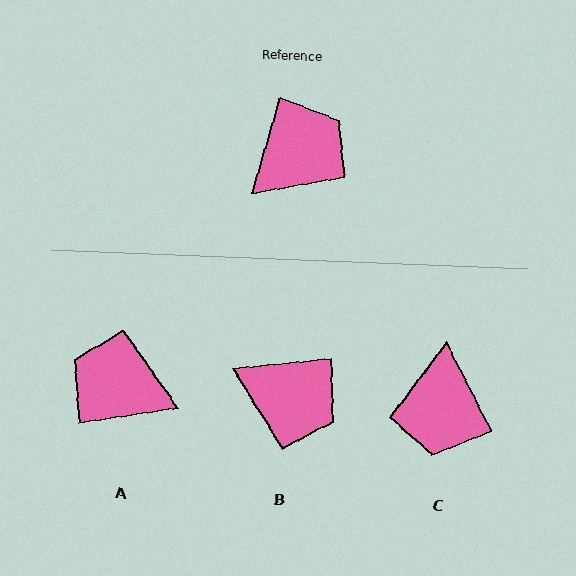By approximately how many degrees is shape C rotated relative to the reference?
Approximately 137 degrees clockwise.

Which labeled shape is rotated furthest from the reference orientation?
C, about 137 degrees away.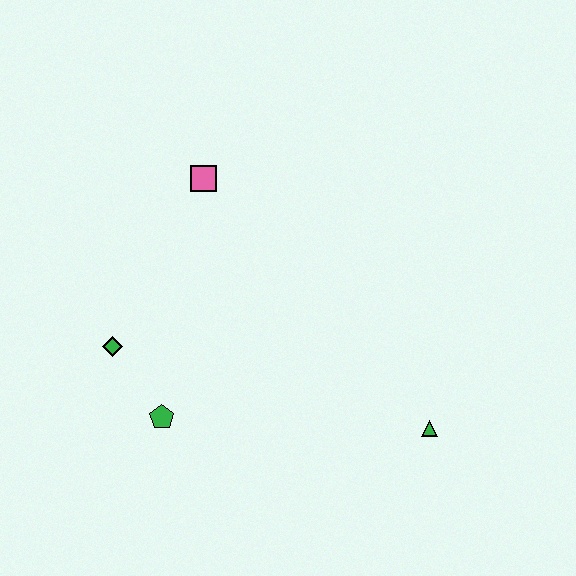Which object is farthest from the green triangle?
The pink square is farthest from the green triangle.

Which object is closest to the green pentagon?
The green diamond is closest to the green pentagon.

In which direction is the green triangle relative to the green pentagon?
The green triangle is to the right of the green pentagon.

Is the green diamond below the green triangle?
No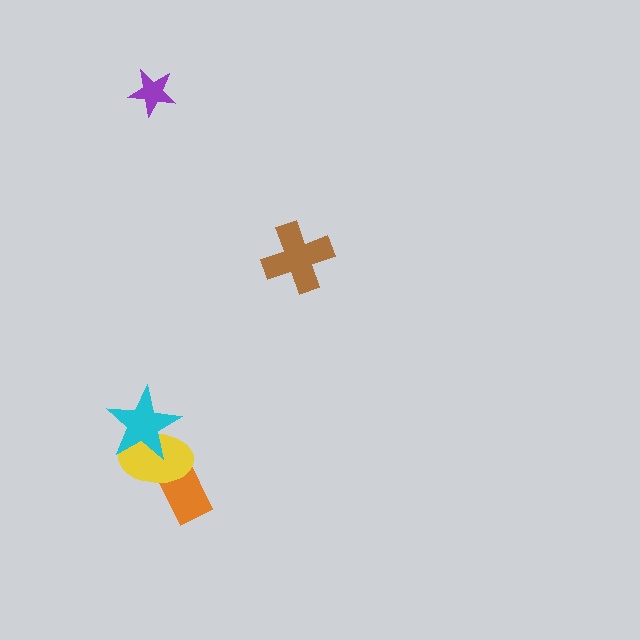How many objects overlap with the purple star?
0 objects overlap with the purple star.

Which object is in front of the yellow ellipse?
The cyan star is in front of the yellow ellipse.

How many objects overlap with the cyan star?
1 object overlaps with the cyan star.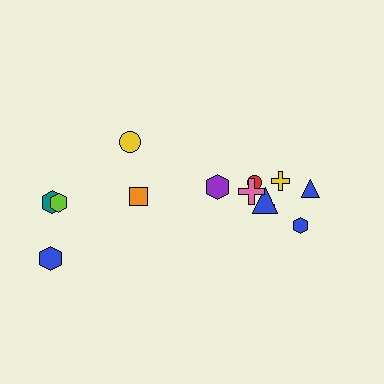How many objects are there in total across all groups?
There are 13 objects.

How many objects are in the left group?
There are 5 objects.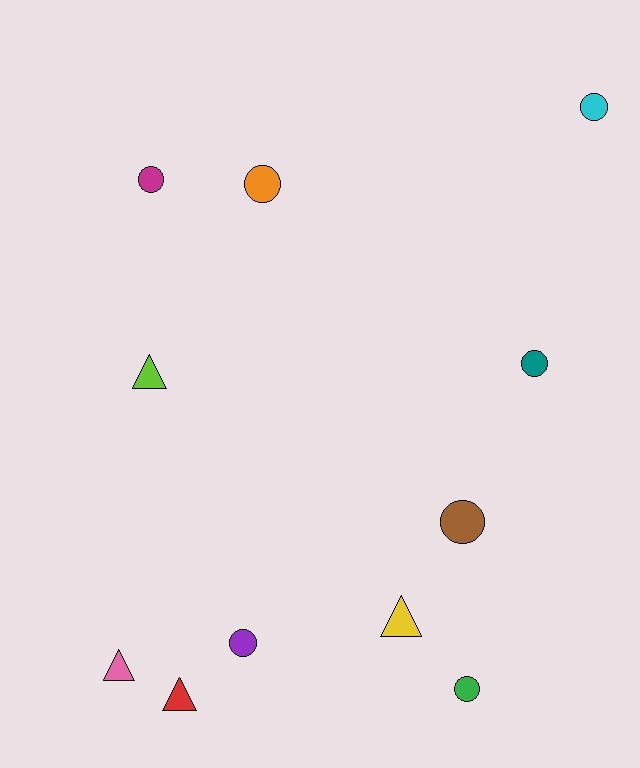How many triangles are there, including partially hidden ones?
There are 4 triangles.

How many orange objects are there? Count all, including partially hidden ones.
There is 1 orange object.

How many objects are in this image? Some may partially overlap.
There are 11 objects.